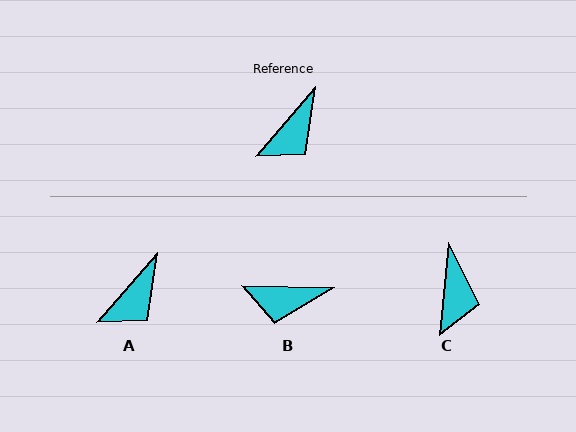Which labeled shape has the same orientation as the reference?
A.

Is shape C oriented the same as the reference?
No, it is off by about 35 degrees.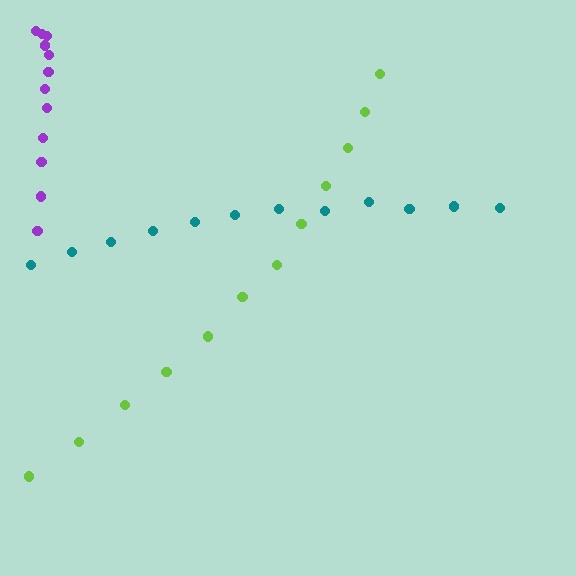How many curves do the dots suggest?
There are 3 distinct paths.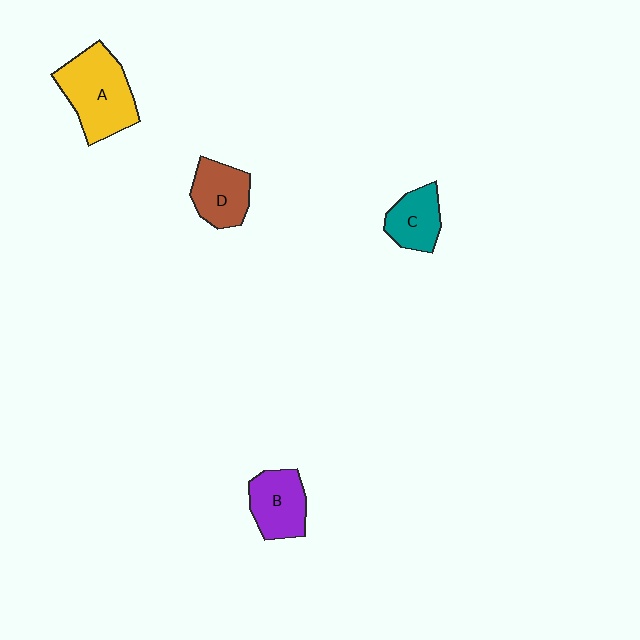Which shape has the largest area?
Shape A (yellow).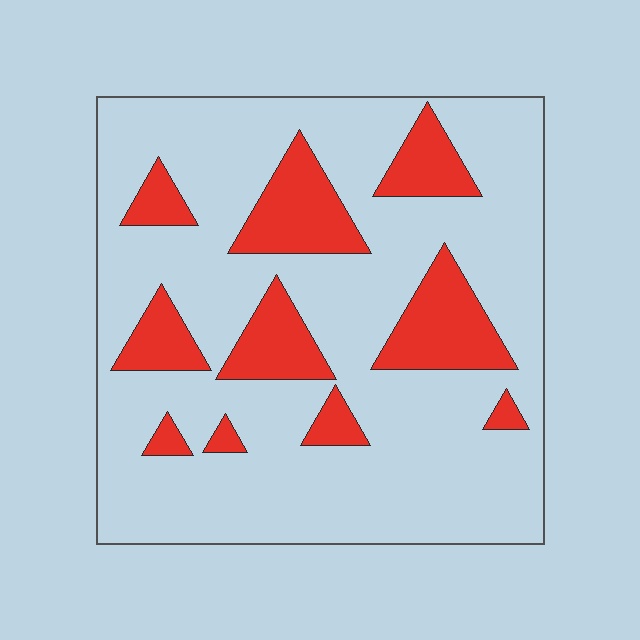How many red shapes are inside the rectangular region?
10.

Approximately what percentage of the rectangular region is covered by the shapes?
Approximately 20%.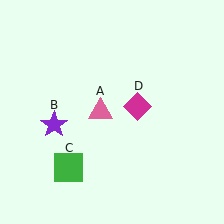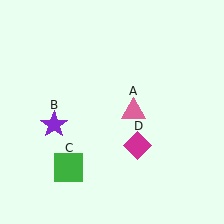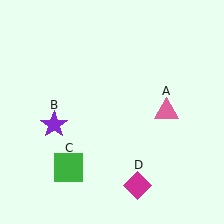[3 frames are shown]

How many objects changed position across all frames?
2 objects changed position: pink triangle (object A), magenta diamond (object D).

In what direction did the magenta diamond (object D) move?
The magenta diamond (object D) moved down.